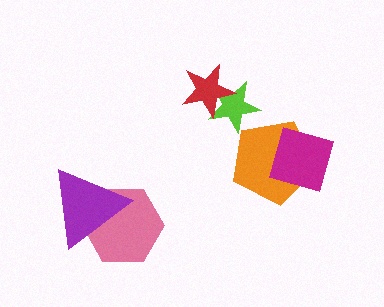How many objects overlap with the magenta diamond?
1 object overlaps with the magenta diamond.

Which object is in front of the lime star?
The red star is in front of the lime star.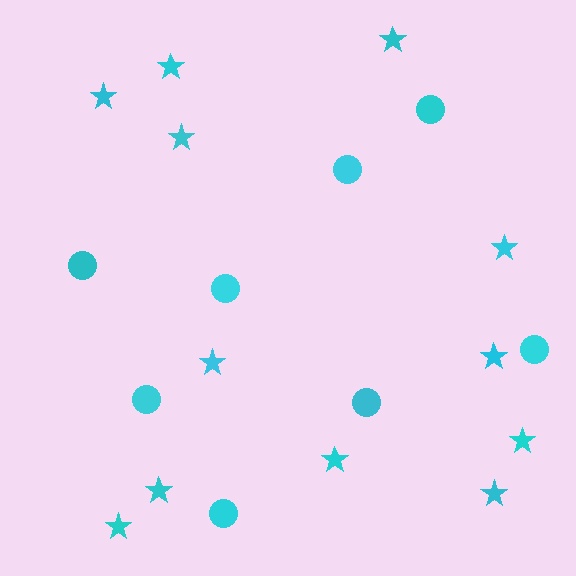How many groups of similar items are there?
There are 2 groups: one group of circles (8) and one group of stars (12).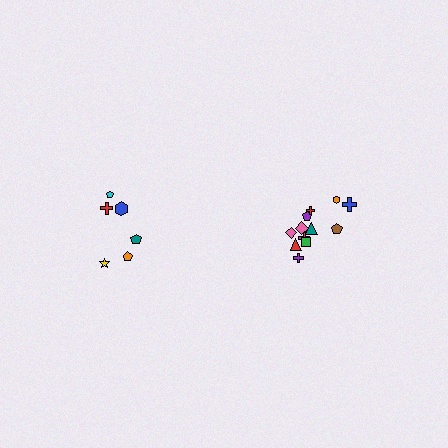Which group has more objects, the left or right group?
The right group.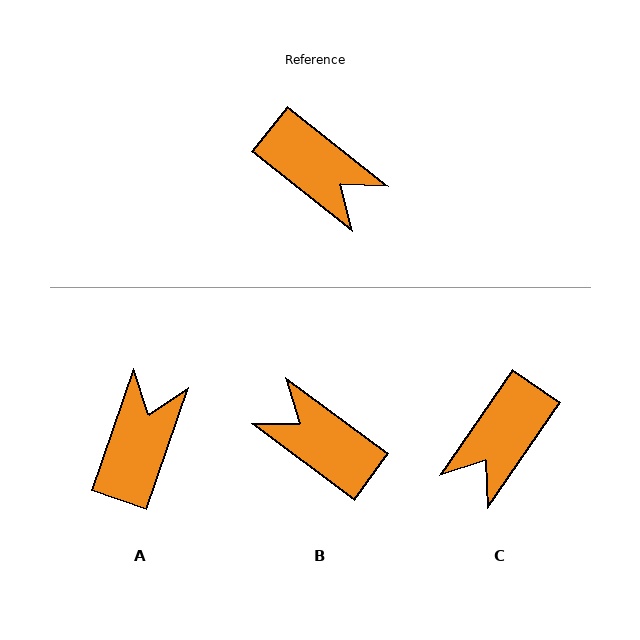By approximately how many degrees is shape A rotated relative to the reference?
Approximately 110 degrees counter-clockwise.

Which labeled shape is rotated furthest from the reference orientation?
B, about 178 degrees away.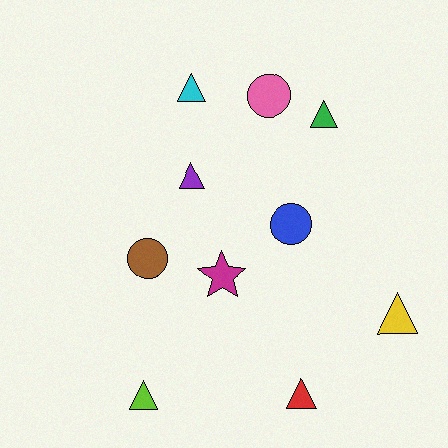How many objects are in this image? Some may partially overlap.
There are 10 objects.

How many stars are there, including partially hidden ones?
There is 1 star.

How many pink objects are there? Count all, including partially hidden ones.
There is 1 pink object.